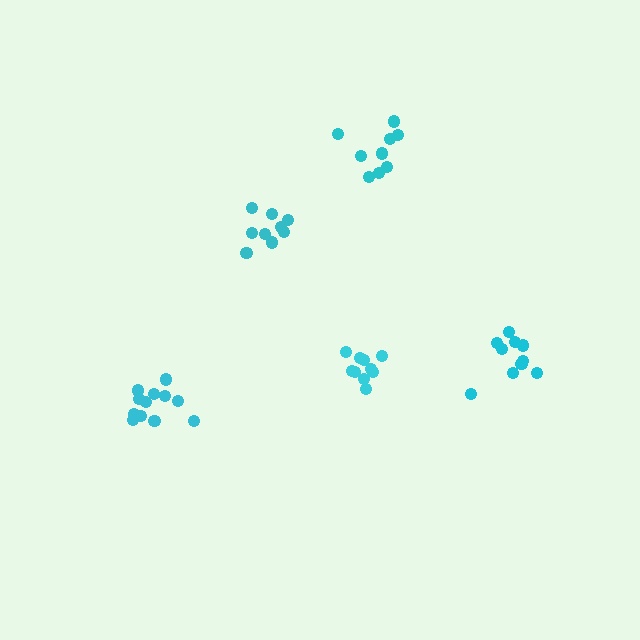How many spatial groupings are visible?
There are 5 spatial groupings.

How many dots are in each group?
Group 1: 9 dots, Group 2: 9 dots, Group 3: 12 dots, Group 4: 10 dots, Group 5: 10 dots (50 total).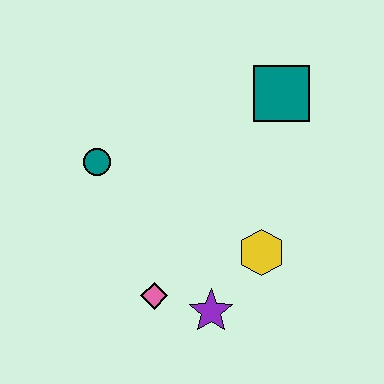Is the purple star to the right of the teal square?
No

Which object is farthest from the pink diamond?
The teal square is farthest from the pink diamond.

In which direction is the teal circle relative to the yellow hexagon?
The teal circle is to the left of the yellow hexagon.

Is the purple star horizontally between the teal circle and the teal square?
Yes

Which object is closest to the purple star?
The pink diamond is closest to the purple star.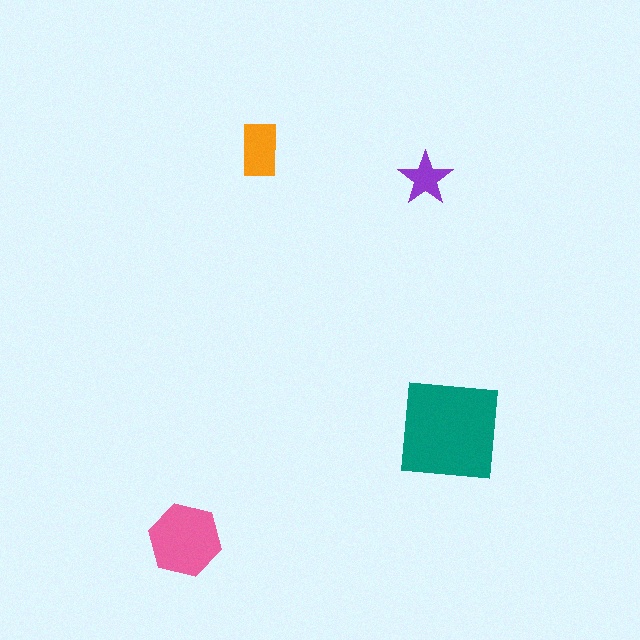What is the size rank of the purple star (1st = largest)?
4th.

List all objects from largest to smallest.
The teal square, the pink hexagon, the orange rectangle, the purple star.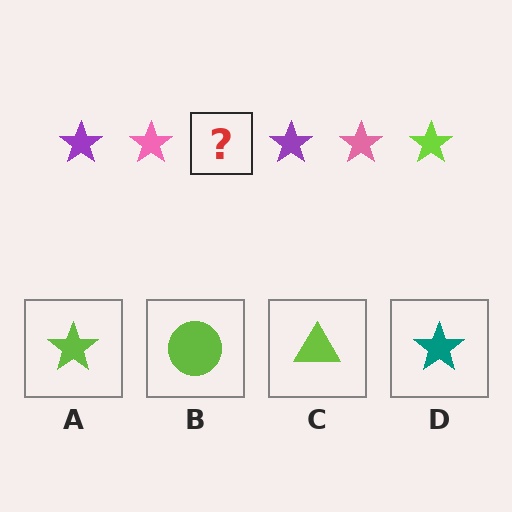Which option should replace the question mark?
Option A.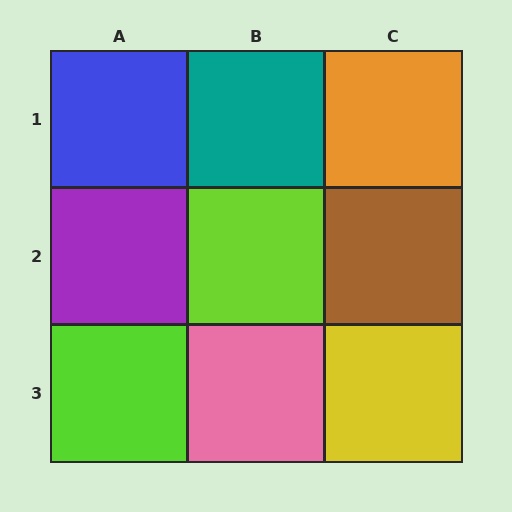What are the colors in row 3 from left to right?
Lime, pink, yellow.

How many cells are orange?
1 cell is orange.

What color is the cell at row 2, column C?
Brown.